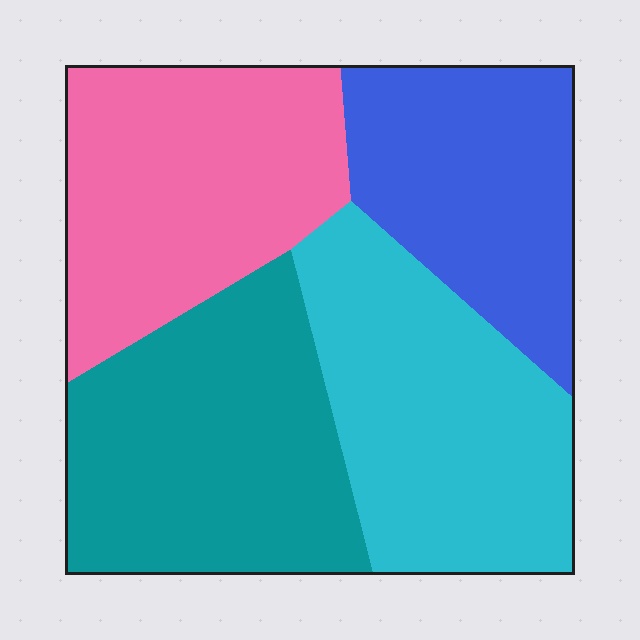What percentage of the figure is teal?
Teal covers 28% of the figure.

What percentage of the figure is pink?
Pink covers roughly 25% of the figure.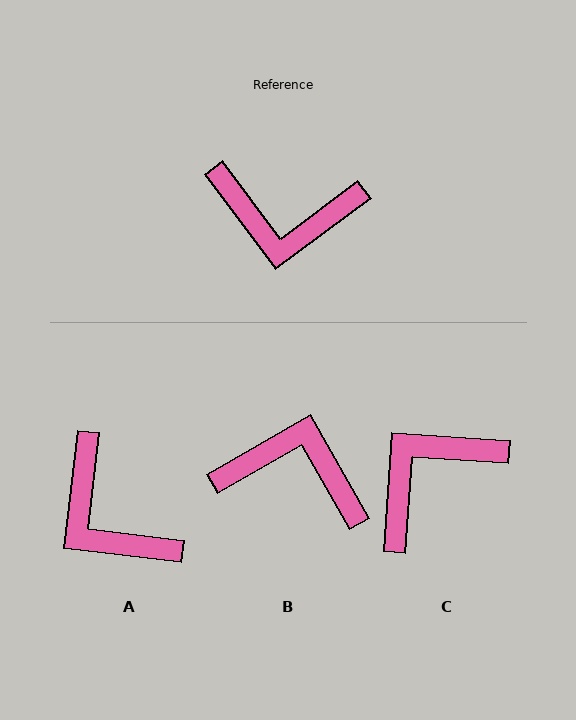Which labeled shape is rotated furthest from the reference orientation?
B, about 173 degrees away.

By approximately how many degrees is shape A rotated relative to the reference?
Approximately 44 degrees clockwise.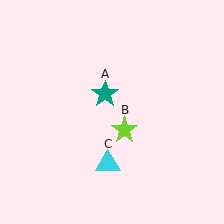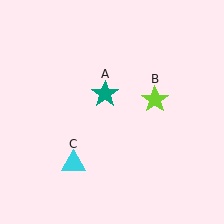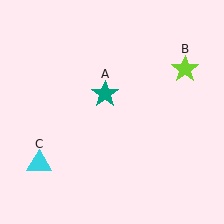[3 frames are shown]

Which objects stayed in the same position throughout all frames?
Teal star (object A) remained stationary.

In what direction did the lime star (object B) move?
The lime star (object B) moved up and to the right.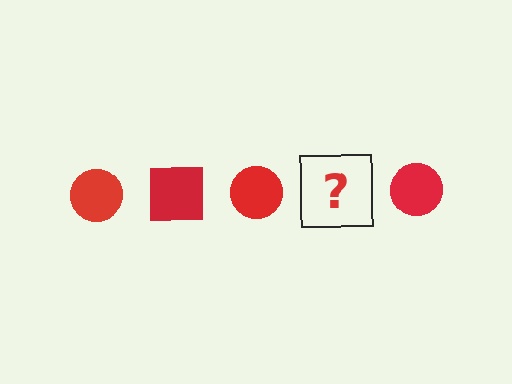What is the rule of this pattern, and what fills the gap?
The rule is that the pattern cycles through circle, square shapes in red. The gap should be filled with a red square.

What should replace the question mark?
The question mark should be replaced with a red square.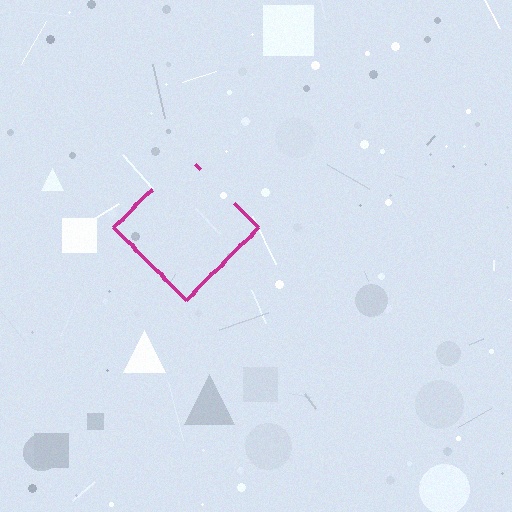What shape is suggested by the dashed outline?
The dashed outline suggests a diamond.